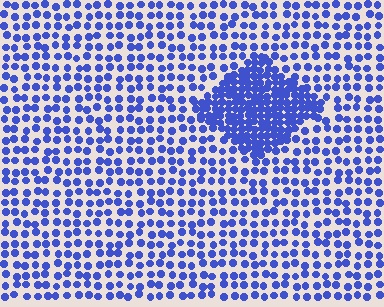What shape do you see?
I see a diamond.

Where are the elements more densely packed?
The elements are more densely packed inside the diamond boundary.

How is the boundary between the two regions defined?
The boundary is defined by a change in element density (approximately 2.5x ratio). All elements are the same color, size, and shape.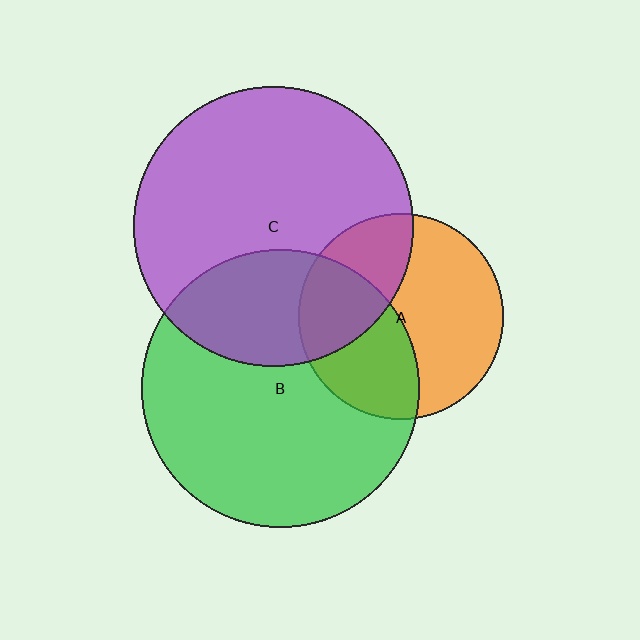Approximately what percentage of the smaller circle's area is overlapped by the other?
Approximately 35%.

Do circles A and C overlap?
Yes.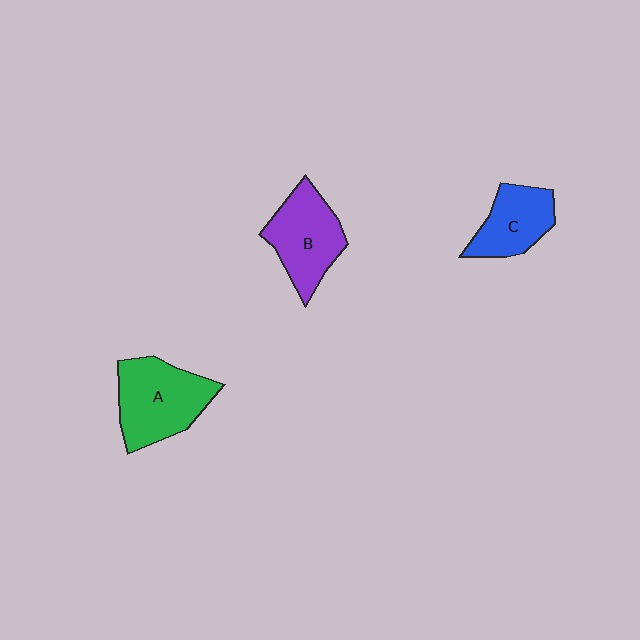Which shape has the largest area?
Shape A (green).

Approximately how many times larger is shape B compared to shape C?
Approximately 1.3 times.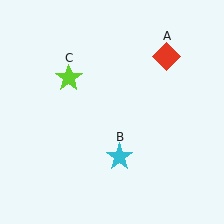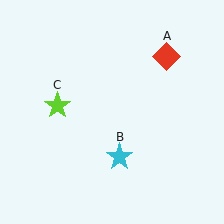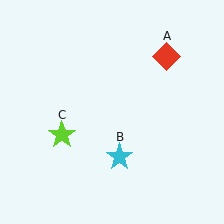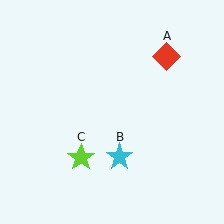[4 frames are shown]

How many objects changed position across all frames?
1 object changed position: lime star (object C).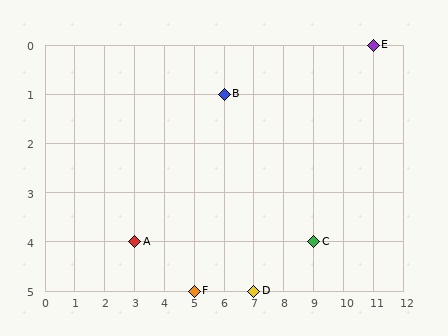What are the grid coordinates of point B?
Point B is at grid coordinates (6, 1).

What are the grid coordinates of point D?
Point D is at grid coordinates (7, 5).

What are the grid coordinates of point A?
Point A is at grid coordinates (3, 4).